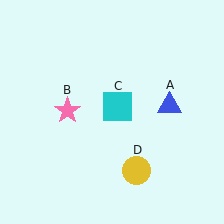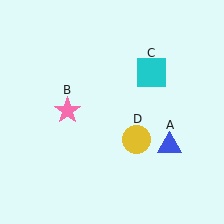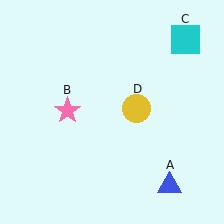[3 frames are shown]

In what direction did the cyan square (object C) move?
The cyan square (object C) moved up and to the right.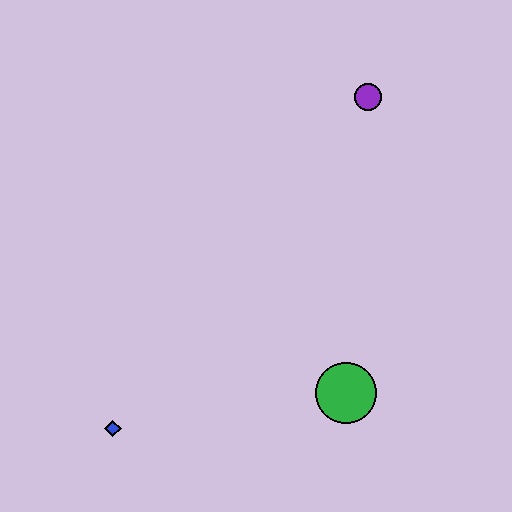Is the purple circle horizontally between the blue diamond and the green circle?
No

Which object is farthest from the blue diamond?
The purple circle is farthest from the blue diamond.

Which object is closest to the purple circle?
The green circle is closest to the purple circle.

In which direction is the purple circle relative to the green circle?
The purple circle is above the green circle.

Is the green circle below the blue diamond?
No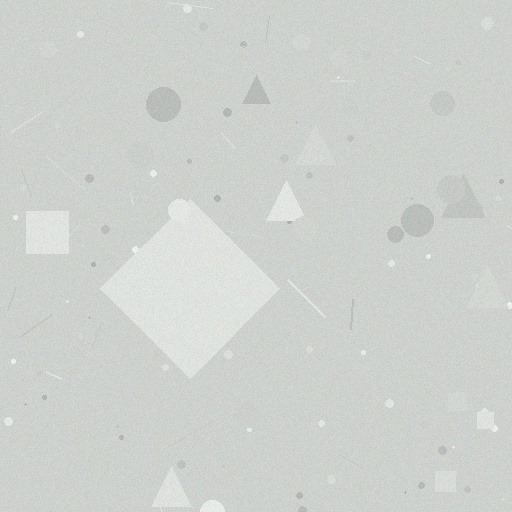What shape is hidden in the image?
A diamond is hidden in the image.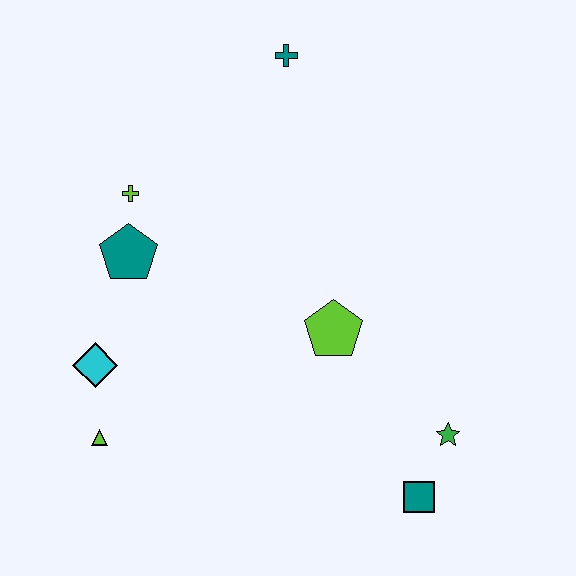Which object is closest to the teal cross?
The lime cross is closest to the teal cross.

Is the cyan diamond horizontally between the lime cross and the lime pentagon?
No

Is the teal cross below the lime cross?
No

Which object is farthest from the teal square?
The teal cross is farthest from the teal square.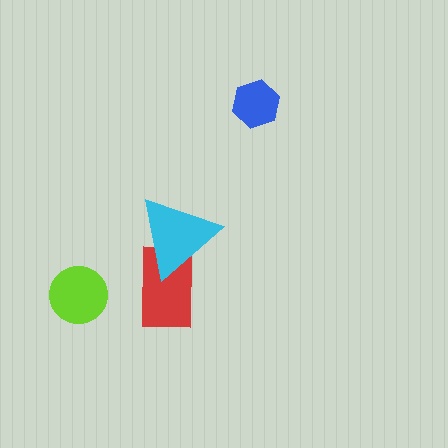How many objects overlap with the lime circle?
0 objects overlap with the lime circle.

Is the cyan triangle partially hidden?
No, no other shape covers it.